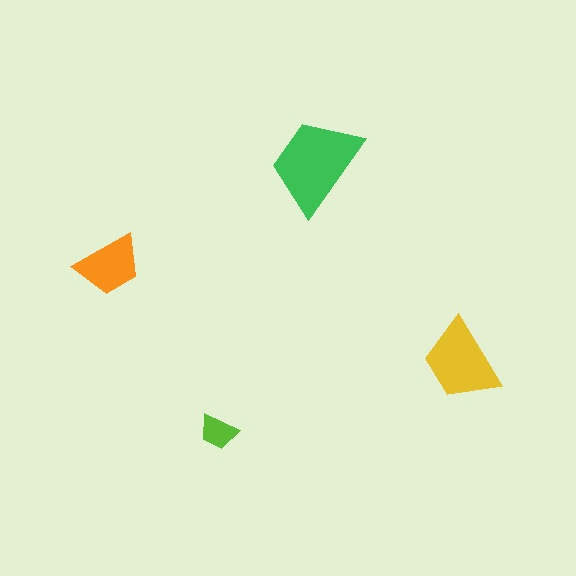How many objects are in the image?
There are 4 objects in the image.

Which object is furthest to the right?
The yellow trapezoid is rightmost.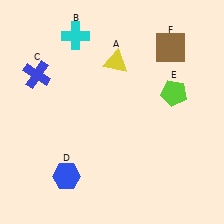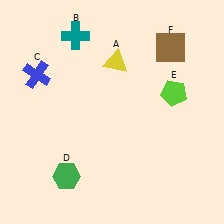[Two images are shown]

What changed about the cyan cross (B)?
In Image 1, B is cyan. In Image 2, it changed to teal.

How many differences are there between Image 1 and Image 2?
There are 2 differences between the two images.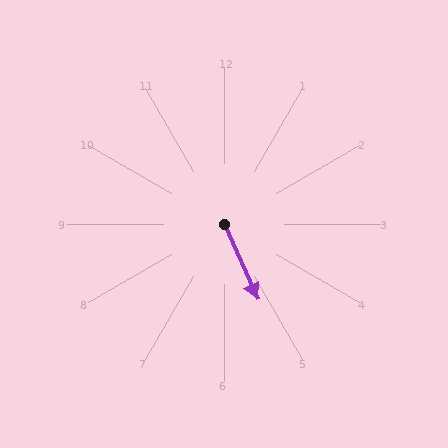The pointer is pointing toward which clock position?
Roughly 5 o'clock.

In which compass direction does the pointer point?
Southeast.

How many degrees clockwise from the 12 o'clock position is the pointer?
Approximately 156 degrees.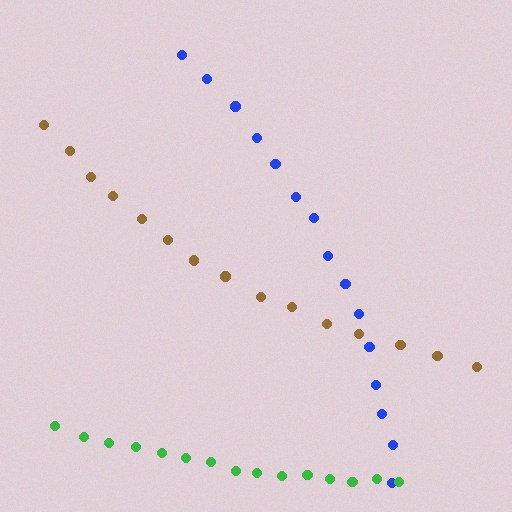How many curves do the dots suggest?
There are 3 distinct paths.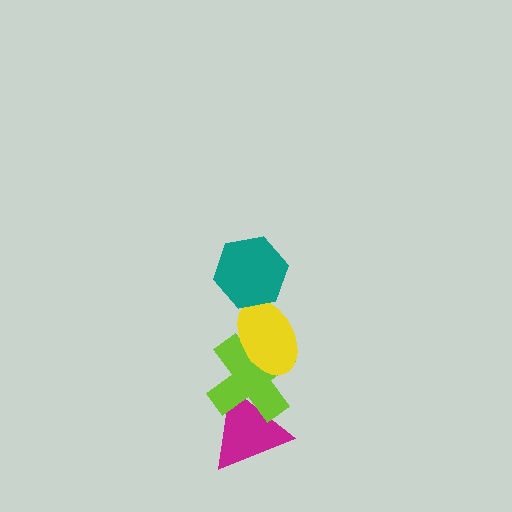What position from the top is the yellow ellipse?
The yellow ellipse is 2nd from the top.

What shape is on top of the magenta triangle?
The lime cross is on top of the magenta triangle.